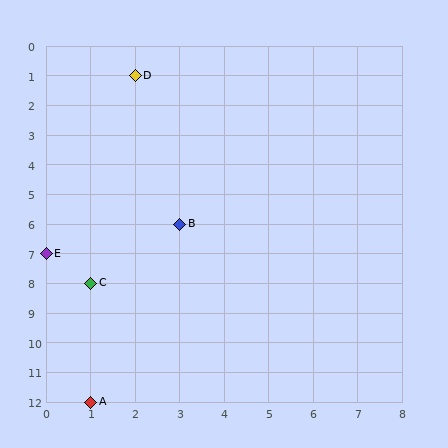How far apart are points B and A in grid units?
Points B and A are 2 columns and 6 rows apart (about 6.3 grid units diagonally).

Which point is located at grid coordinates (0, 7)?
Point E is at (0, 7).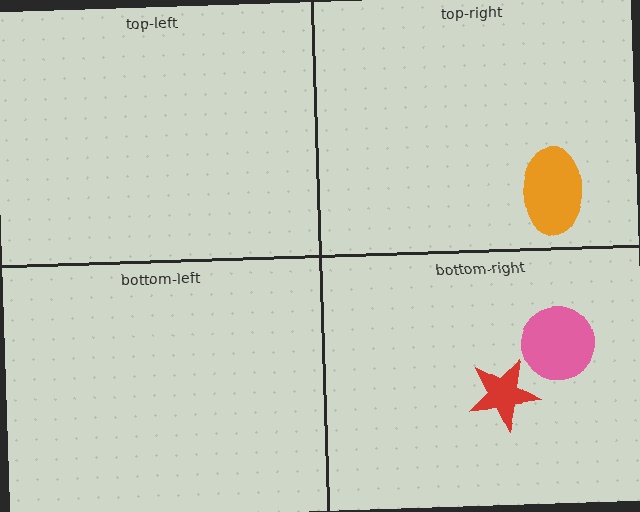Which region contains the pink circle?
The bottom-right region.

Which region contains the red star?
The bottom-right region.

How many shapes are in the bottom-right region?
2.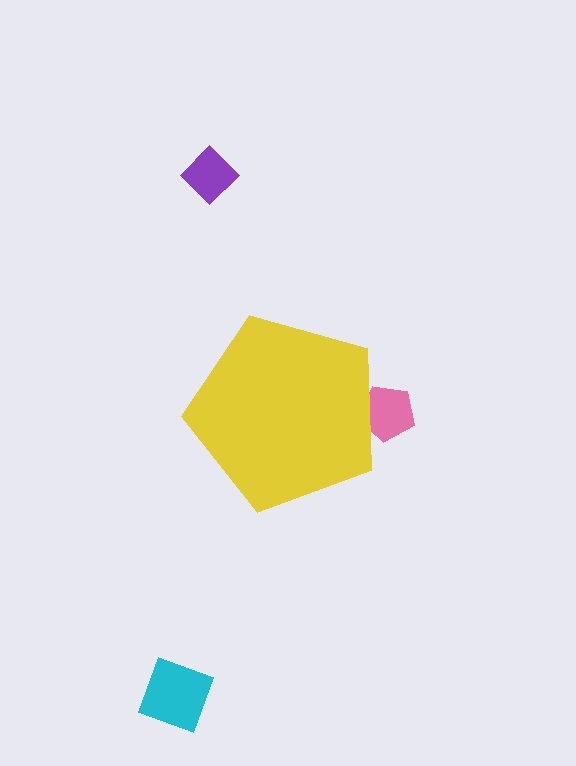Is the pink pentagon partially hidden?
Yes, the pink pentagon is partially hidden behind the yellow pentagon.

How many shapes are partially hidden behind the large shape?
1 shape is partially hidden.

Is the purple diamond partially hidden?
No, the purple diamond is fully visible.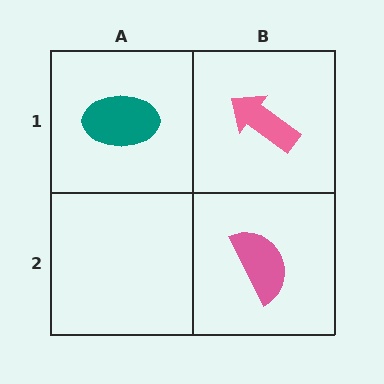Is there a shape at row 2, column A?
No, that cell is empty.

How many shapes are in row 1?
2 shapes.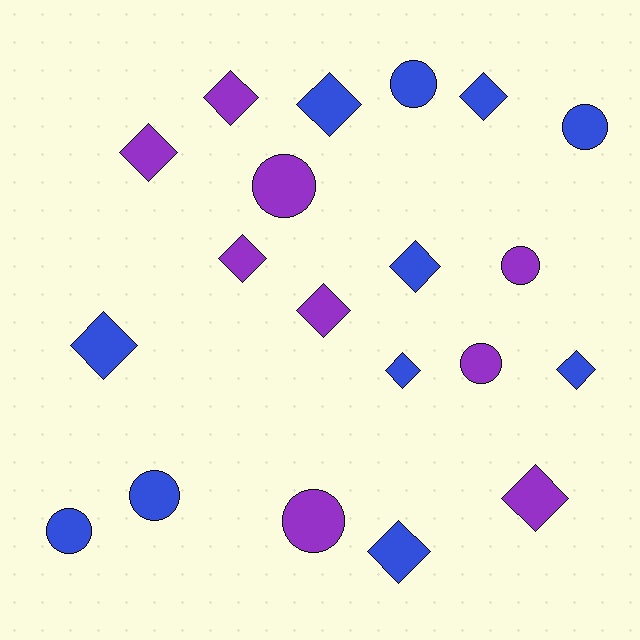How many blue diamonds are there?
There are 7 blue diamonds.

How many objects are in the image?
There are 20 objects.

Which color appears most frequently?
Blue, with 11 objects.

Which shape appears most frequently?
Diamond, with 12 objects.